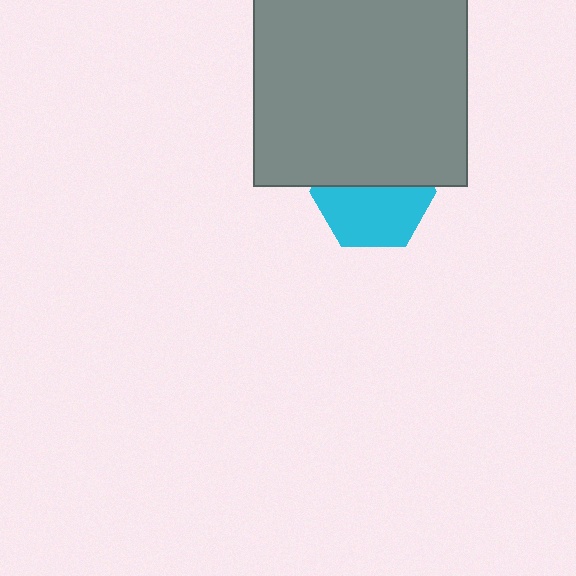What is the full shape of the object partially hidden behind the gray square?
The partially hidden object is a cyan hexagon.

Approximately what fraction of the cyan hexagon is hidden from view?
Roughly 46% of the cyan hexagon is hidden behind the gray square.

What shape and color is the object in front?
The object in front is a gray square.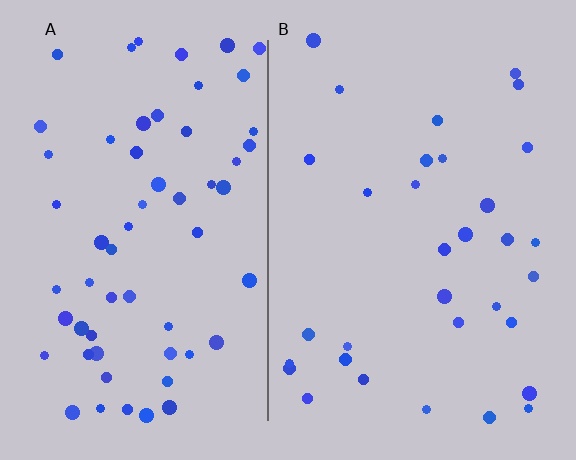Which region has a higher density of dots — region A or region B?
A (the left).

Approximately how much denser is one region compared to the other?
Approximately 1.8× — region A over region B.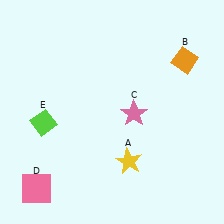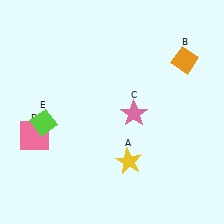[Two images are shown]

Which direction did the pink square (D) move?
The pink square (D) moved up.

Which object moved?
The pink square (D) moved up.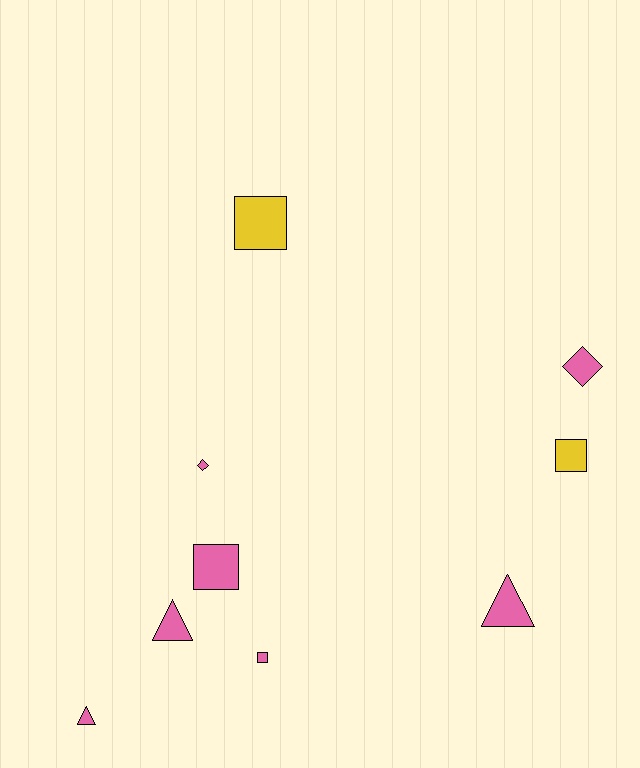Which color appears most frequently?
Pink, with 7 objects.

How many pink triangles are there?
There are 3 pink triangles.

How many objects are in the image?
There are 9 objects.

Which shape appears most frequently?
Square, with 4 objects.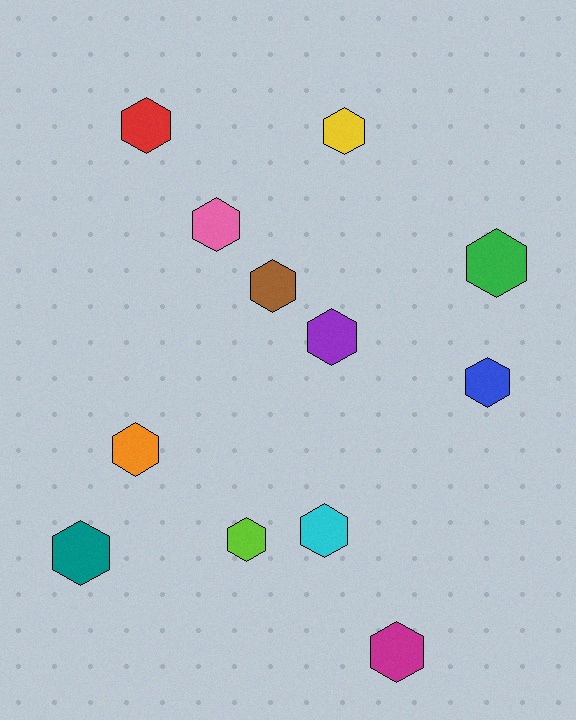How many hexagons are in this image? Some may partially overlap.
There are 12 hexagons.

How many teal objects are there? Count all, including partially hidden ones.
There is 1 teal object.